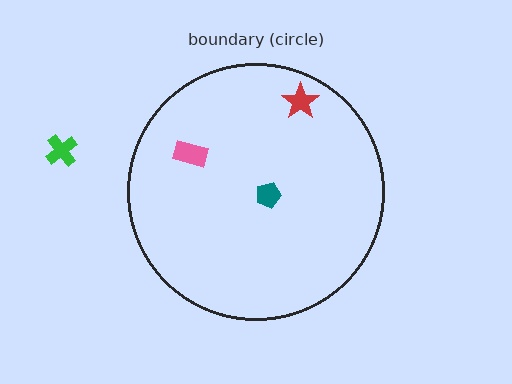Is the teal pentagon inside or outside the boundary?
Inside.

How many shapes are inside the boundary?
3 inside, 1 outside.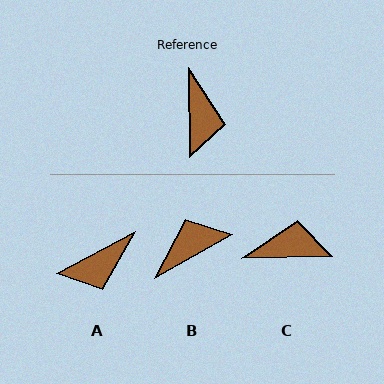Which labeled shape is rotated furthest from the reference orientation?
B, about 119 degrees away.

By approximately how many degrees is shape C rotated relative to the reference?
Approximately 91 degrees counter-clockwise.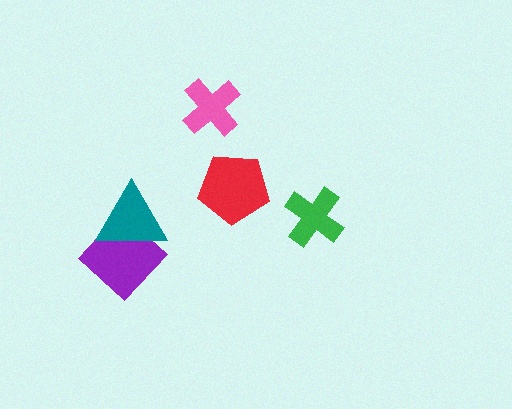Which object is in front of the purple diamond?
The teal triangle is in front of the purple diamond.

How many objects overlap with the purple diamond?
1 object overlaps with the purple diamond.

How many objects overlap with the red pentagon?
0 objects overlap with the red pentagon.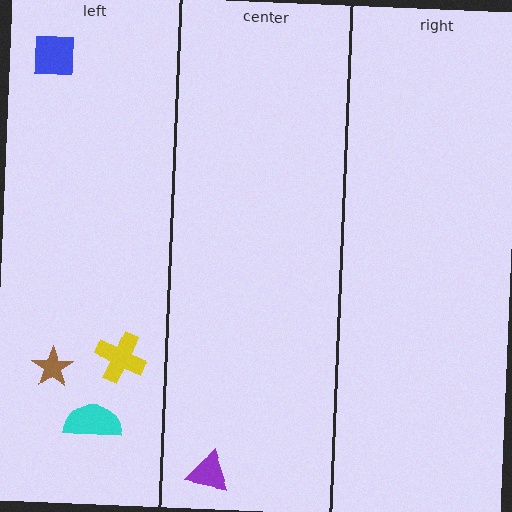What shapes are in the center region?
The purple triangle.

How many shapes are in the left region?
4.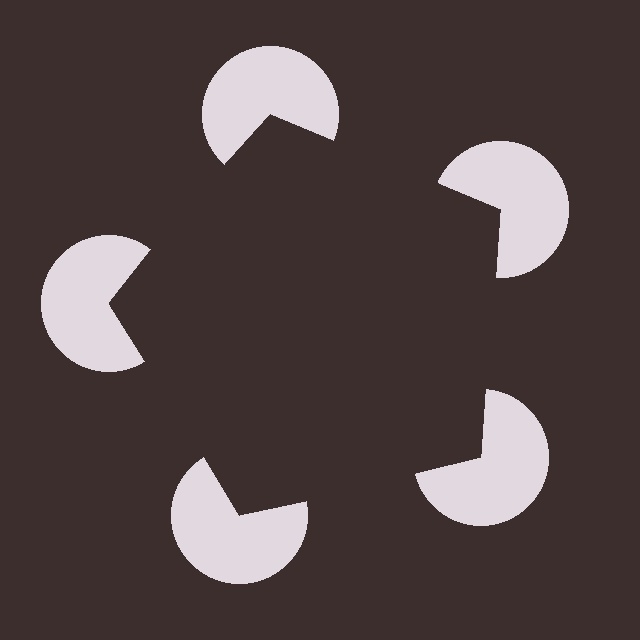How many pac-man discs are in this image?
There are 5 — one at each vertex of the illusory pentagon.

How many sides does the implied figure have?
5 sides.